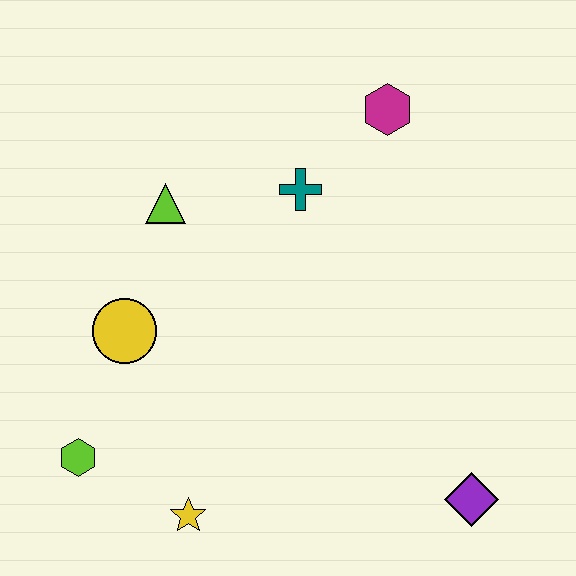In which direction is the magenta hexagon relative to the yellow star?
The magenta hexagon is above the yellow star.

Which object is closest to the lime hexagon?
The yellow star is closest to the lime hexagon.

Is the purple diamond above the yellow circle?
No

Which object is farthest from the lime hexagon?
The magenta hexagon is farthest from the lime hexagon.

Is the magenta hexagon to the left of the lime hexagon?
No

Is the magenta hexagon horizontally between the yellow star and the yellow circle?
No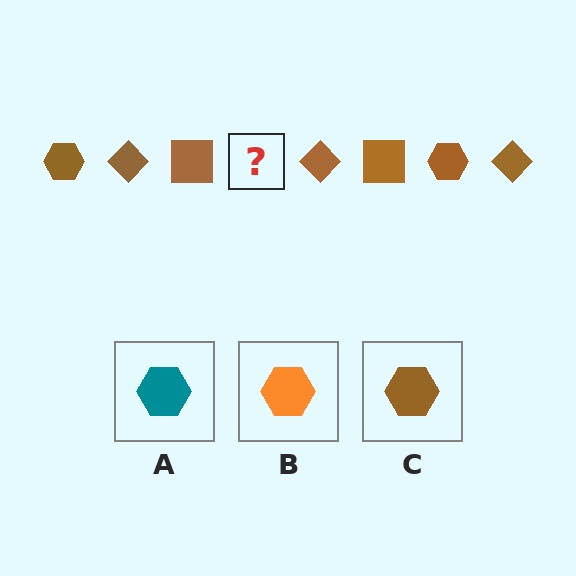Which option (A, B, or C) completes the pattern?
C.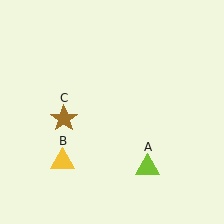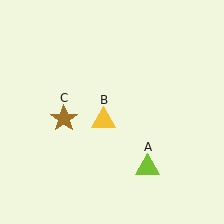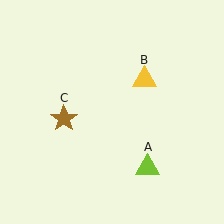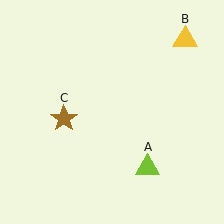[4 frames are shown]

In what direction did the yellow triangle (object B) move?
The yellow triangle (object B) moved up and to the right.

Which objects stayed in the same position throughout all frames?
Lime triangle (object A) and brown star (object C) remained stationary.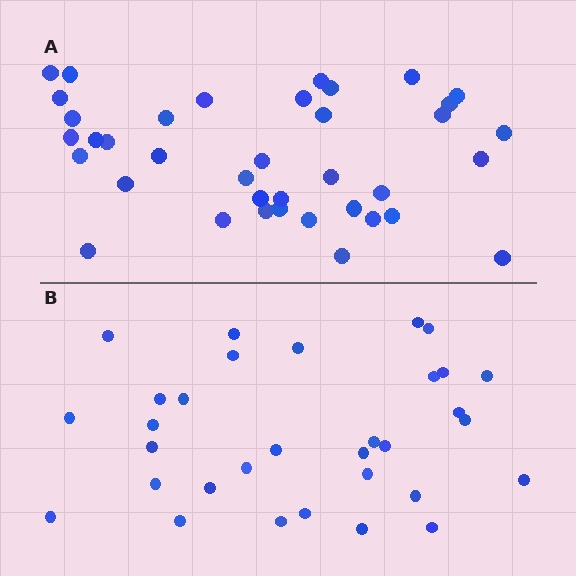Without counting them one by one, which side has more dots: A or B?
Region A (the top region) has more dots.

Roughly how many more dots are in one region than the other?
Region A has about 6 more dots than region B.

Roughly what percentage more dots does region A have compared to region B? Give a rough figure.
About 20% more.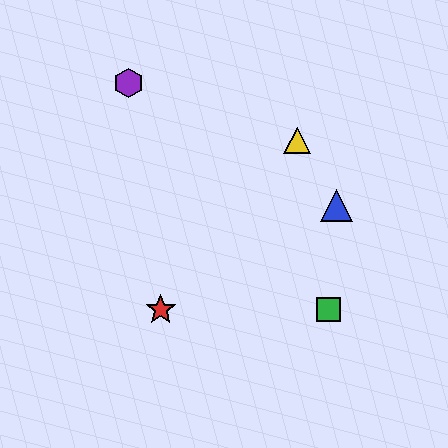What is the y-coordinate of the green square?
The green square is at y≈310.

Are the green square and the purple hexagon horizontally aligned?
No, the green square is at y≈310 and the purple hexagon is at y≈83.